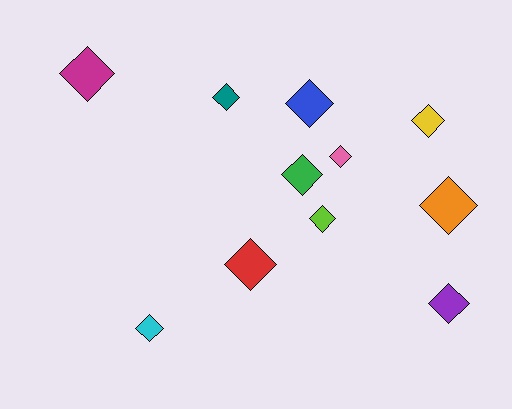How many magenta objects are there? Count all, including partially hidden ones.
There is 1 magenta object.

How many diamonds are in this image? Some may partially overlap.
There are 11 diamonds.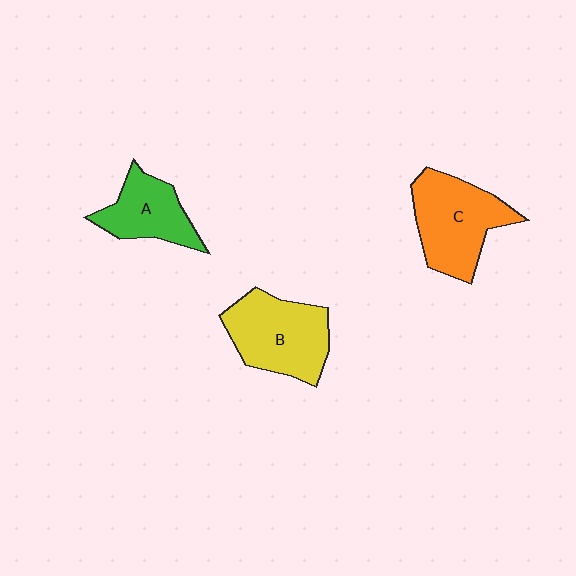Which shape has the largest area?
Shape C (orange).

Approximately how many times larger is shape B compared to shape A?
Approximately 1.4 times.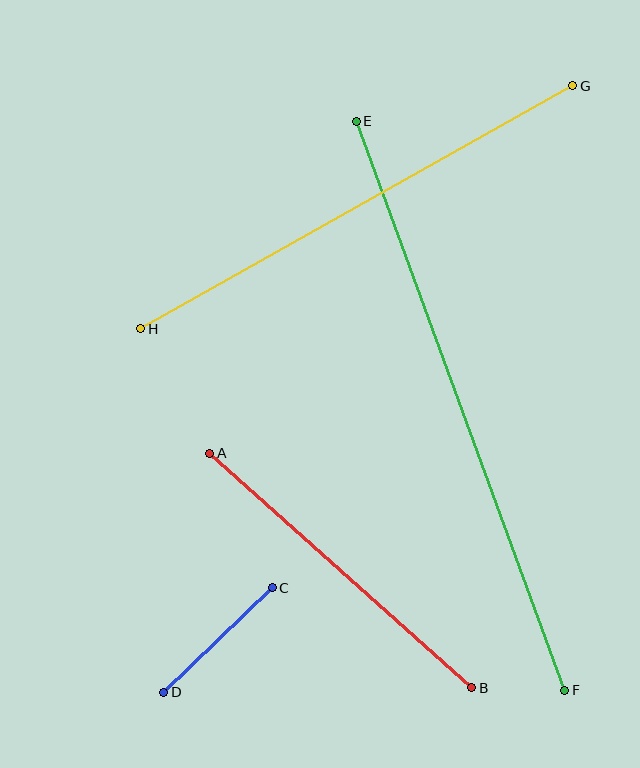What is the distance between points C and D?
The distance is approximately 151 pixels.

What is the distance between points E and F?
The distance is approximately 606 pixels.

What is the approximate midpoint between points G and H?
The midpoint is at approximately (357, 207) pixels.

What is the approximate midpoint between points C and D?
The midpoint is at approximately (218, 640) pixels.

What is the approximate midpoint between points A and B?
The midpoint is at approximately (341, 571) pixels.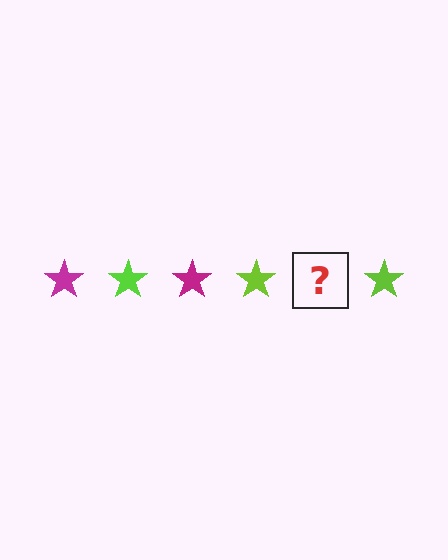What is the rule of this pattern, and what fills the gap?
The rule is that the pattern cycles through magenta, lime stars. The gap should be filled with a magenta star.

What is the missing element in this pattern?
The missing element is a magenta star.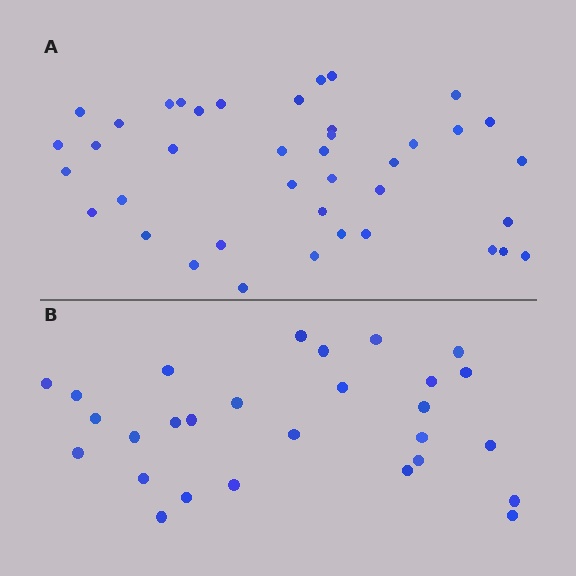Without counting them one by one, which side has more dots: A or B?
Region A (the top region) has more dots.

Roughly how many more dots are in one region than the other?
Region A has roughly 12 or so more dots than region B.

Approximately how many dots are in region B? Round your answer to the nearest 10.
About 30 dots. (The exact count is 28, which rounds to 30.)